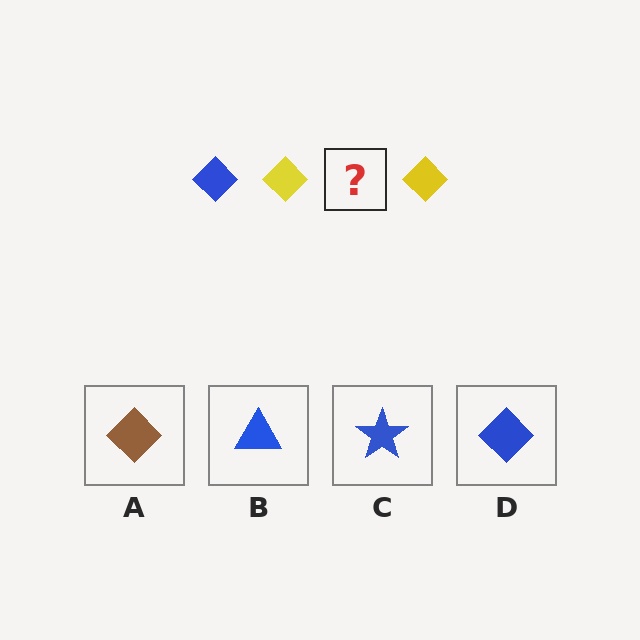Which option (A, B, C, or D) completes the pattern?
D.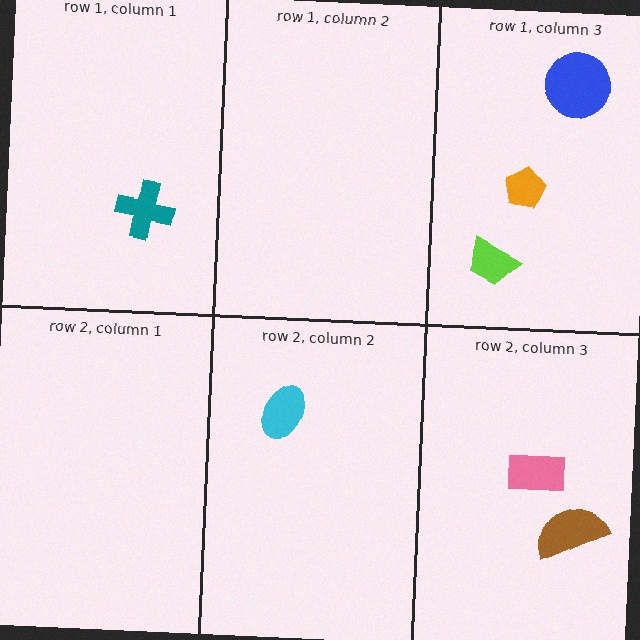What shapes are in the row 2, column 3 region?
The pink rectangle, the brown semicircle.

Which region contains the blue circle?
The row 1, column 3 region.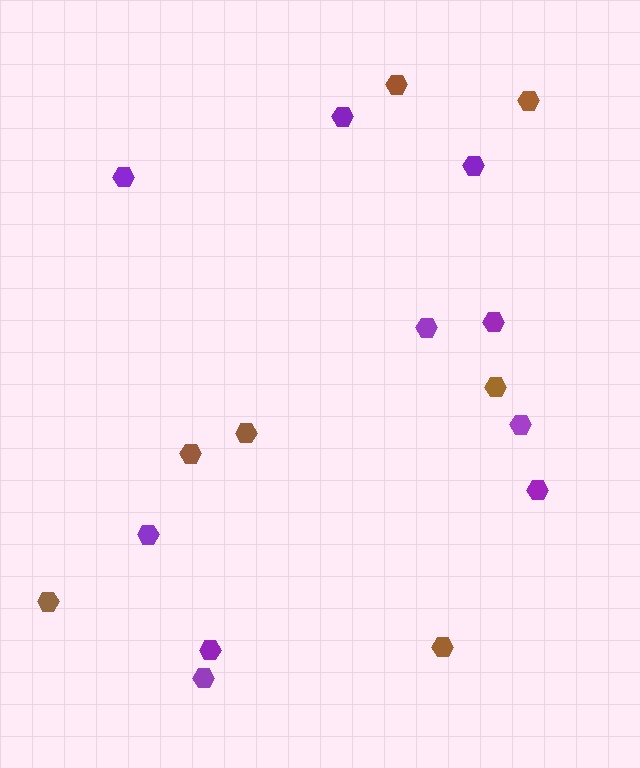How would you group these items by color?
There are 2 groups: one group of purple hexagons (10) and one group of brown hexagons (7).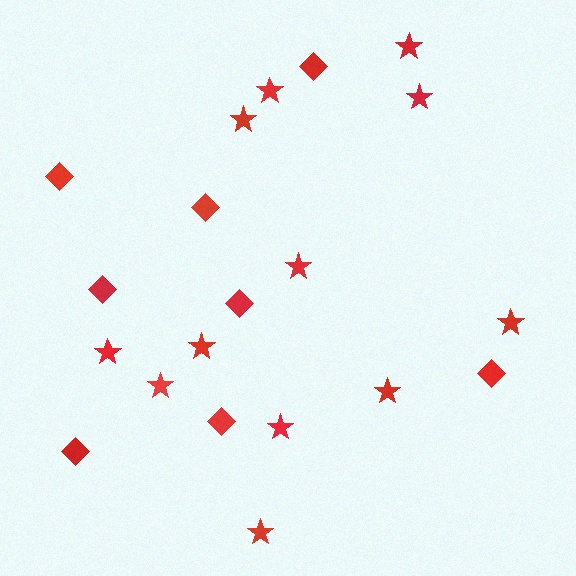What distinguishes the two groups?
There are 2 groups: one group of diamonds (8) and one group of stars (12).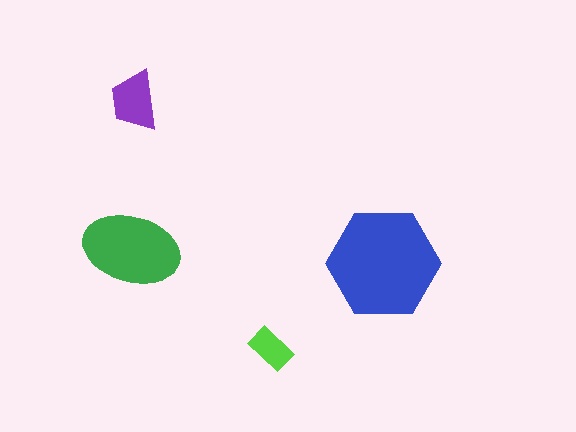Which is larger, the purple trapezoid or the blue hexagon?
The blue hexagon.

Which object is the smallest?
The lime rectangle.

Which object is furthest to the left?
The green ellipse is leftmost.